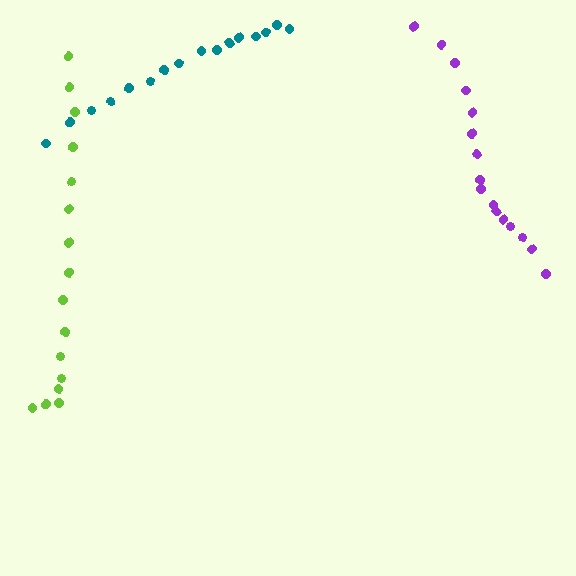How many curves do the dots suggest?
There are 3 distinct paths.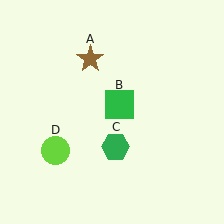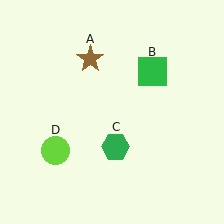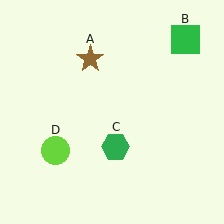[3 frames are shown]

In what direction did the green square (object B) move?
The green square (object B) moved up and to the right.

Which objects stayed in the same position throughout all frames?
Brown star (object A) and green hexagon (object C) and lime circle (object D) remained stationary.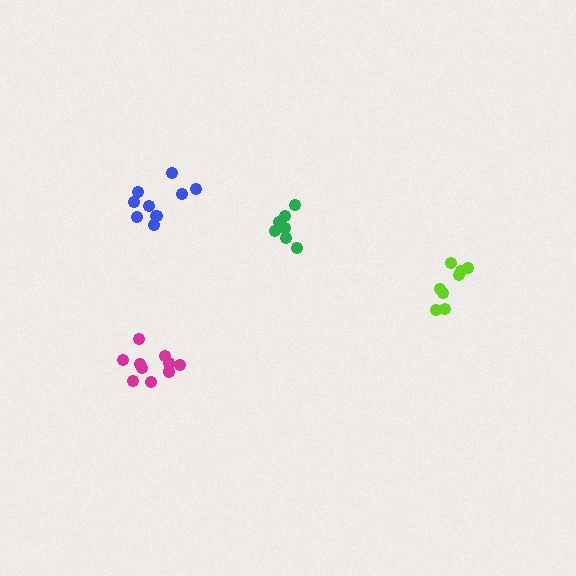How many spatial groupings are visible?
There are 4 spatial groupings.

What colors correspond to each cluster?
The clusters are colored: lime, green, magenta, blue.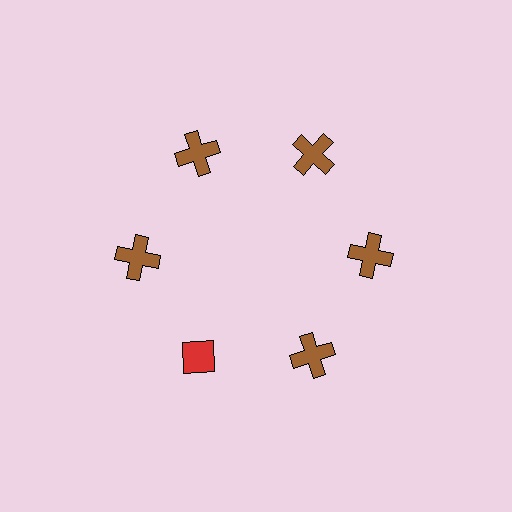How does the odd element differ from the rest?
It differs in both color (red instead of brown) and shape (diamond instead of cross).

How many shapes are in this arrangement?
There are 6 shapes arranged in a ring pattern.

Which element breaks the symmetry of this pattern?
The red diamond at roughly the 7 o'clock position breaks the symmetry. All other shapes are brown crosses.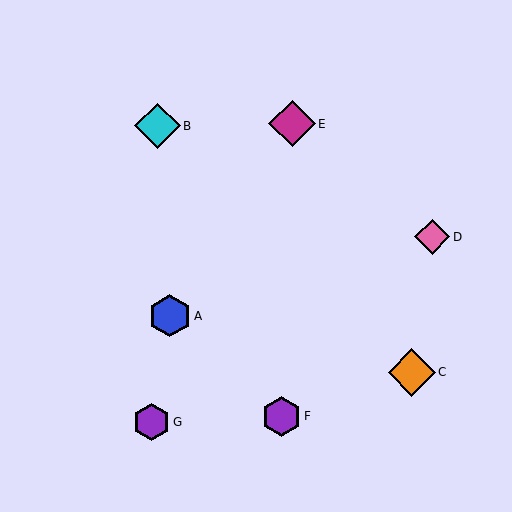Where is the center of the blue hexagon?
The center of the blue hexagon is at (170, 316).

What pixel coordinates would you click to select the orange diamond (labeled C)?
Click at (412, 372) to select the orange diamond C.